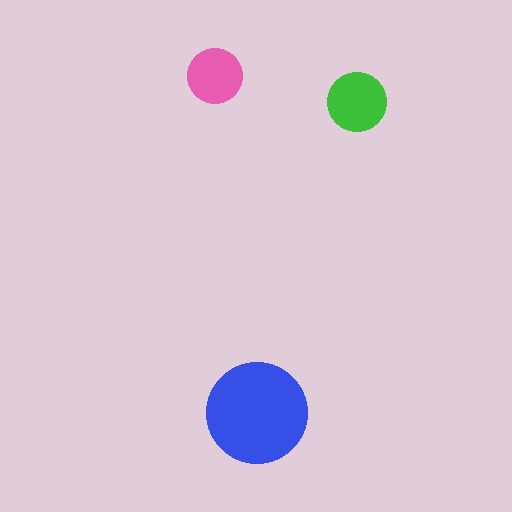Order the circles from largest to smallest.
the blue one, the green one, the pink one.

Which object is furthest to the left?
The pink circle is leftmost.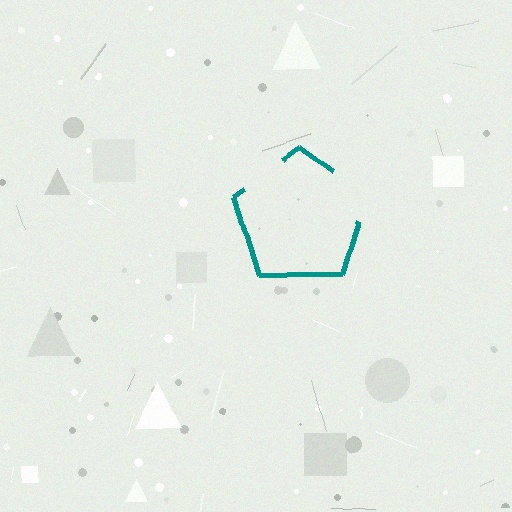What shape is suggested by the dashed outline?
The dashed outline suggests a pentagon.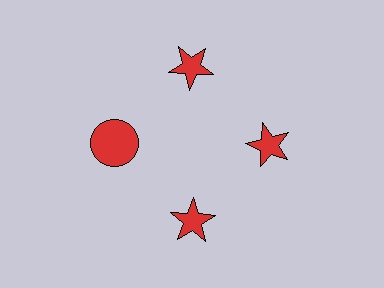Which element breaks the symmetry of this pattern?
The red circle at roughly the 9 o'clock position breaks the symmetry. All other shapes are red stars.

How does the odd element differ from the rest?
It has a different shape: circle instead of star.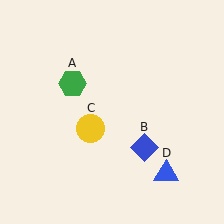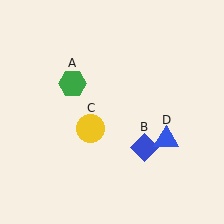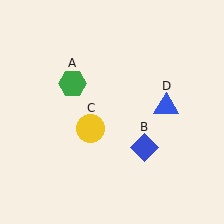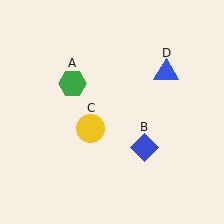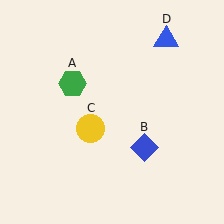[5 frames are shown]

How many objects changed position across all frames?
1 object changed position: blue triangle (object D).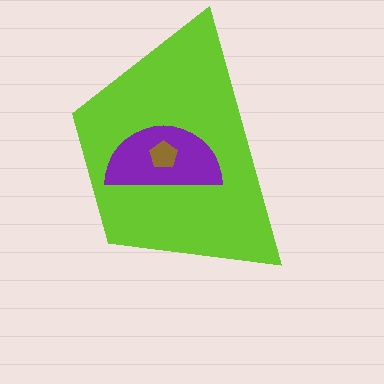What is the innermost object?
The brown pentagon.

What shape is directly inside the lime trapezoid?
The purple semicircle.